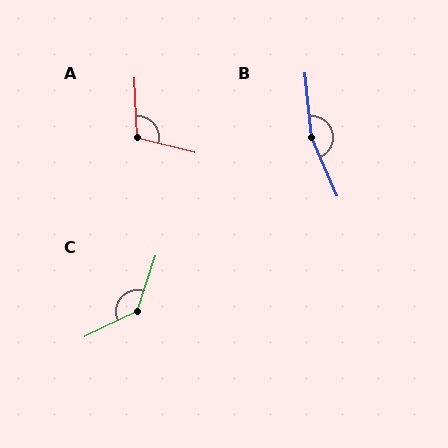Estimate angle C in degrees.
Approximately 135 degrees.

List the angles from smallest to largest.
A (107°), C (135°), B (162°).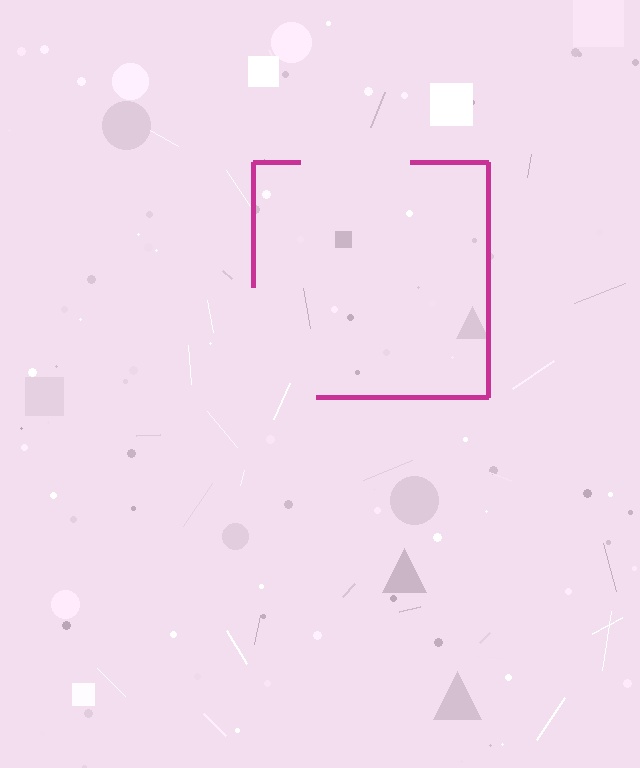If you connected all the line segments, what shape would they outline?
They would outline a square.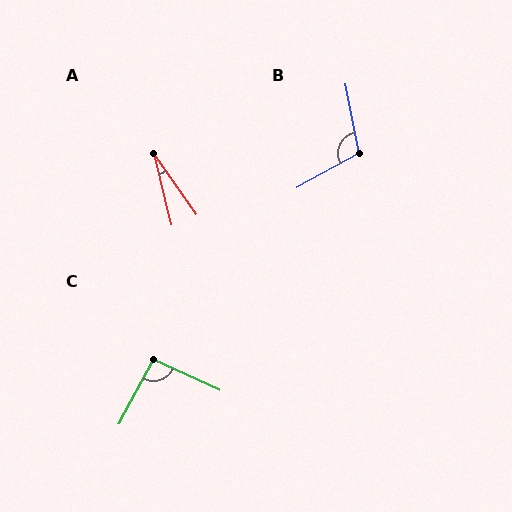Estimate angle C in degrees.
Approximately 94 degrees.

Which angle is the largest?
B, at approximately 108 degrees.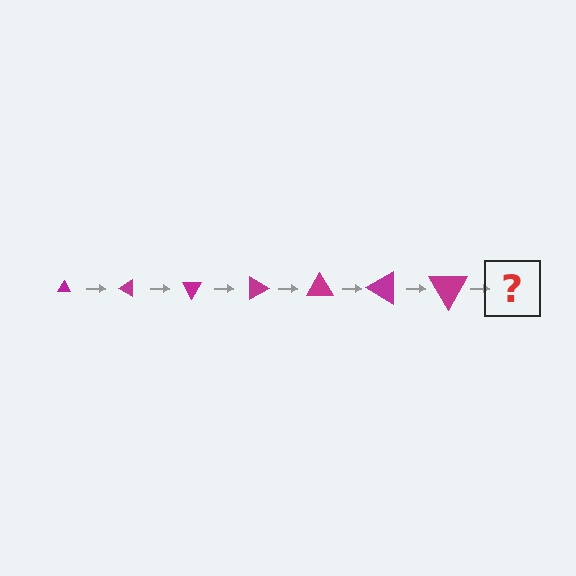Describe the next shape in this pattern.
It should be a triangle, larger than the previous one and rotated 210 degrees from the start.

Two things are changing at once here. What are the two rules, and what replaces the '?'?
The two rules are that the triangle grows larger each step and it rotates 30 degrees each step. The '?' should be a triangle, larger than the previous one and rotated 210 degrees from the start.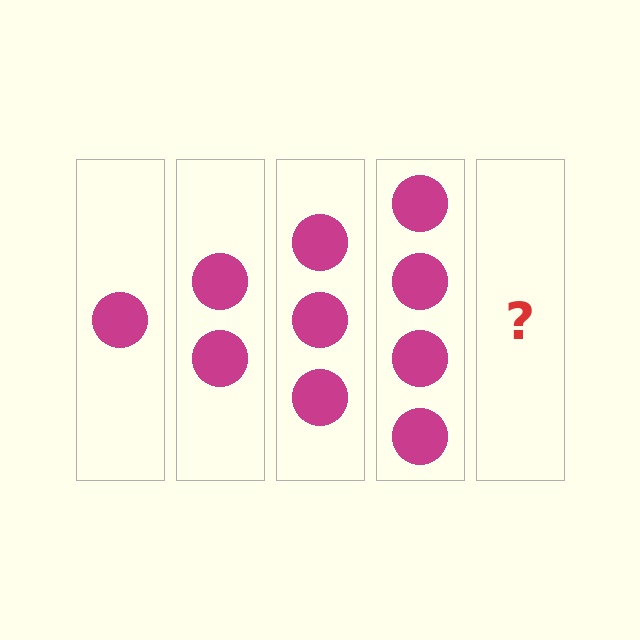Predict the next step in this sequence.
The next step is 5 circles.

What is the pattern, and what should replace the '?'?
The pattern is that each step adds one more circle. The '?' should be 5 circles.